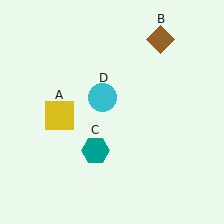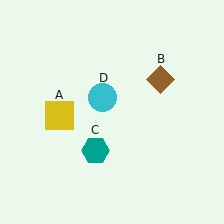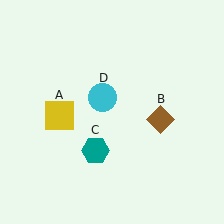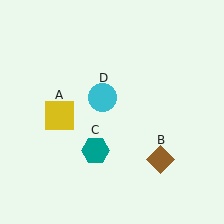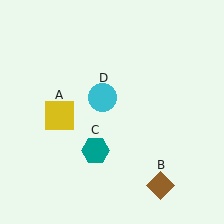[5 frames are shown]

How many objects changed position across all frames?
1 object changed position: brown diamond (object B).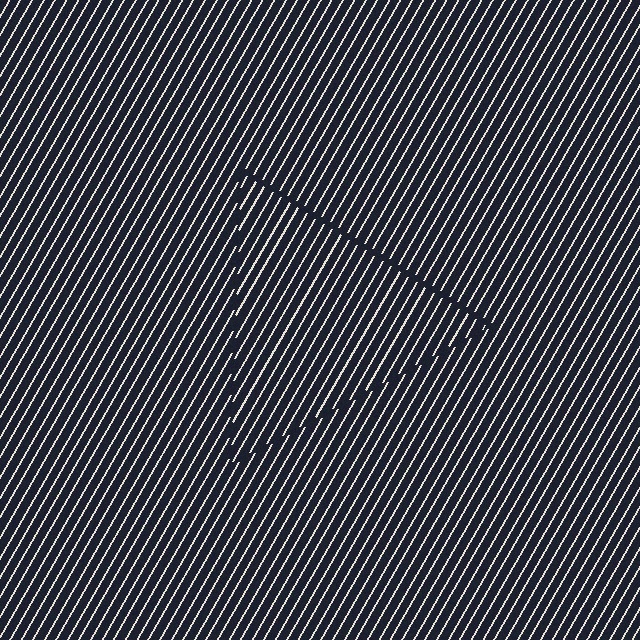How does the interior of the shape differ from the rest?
The interior of the shape contains the same grating, shifted by half a period — the contour is defined by the phase discontinuity where line-ends from the inner and outer gratings abut.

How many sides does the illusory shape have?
3 sides — the line-ends trace a triangle.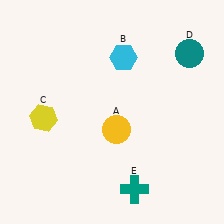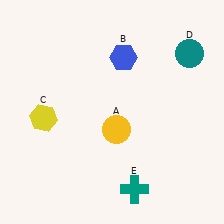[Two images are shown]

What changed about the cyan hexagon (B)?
In Image 1, B is cyan. In Image 2, it changed to blue.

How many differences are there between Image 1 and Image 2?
There is 1 difference between the two images.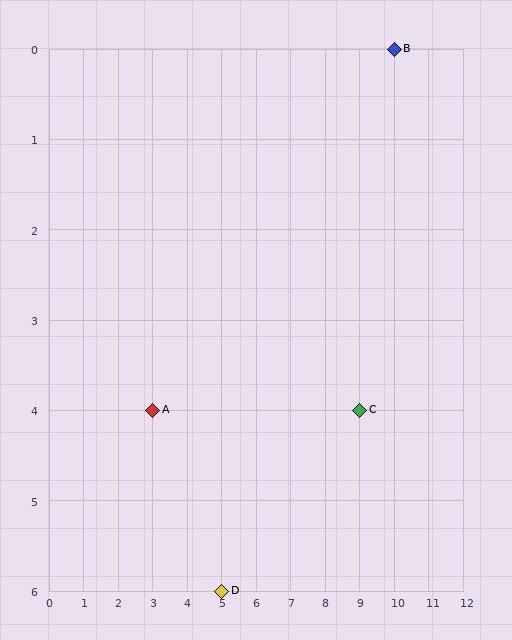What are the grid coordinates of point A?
Point A is at grid coordinates (3, 4).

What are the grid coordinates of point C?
Point C is at grid coordinates (9, 4).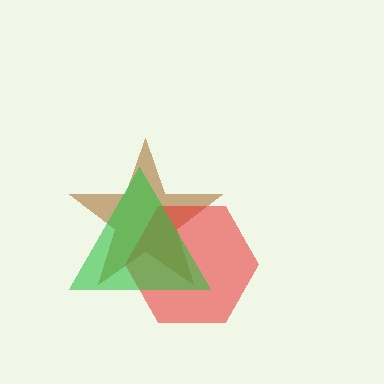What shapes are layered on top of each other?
The layered shapes are: a brown star, a red hexagon, a green triangle.